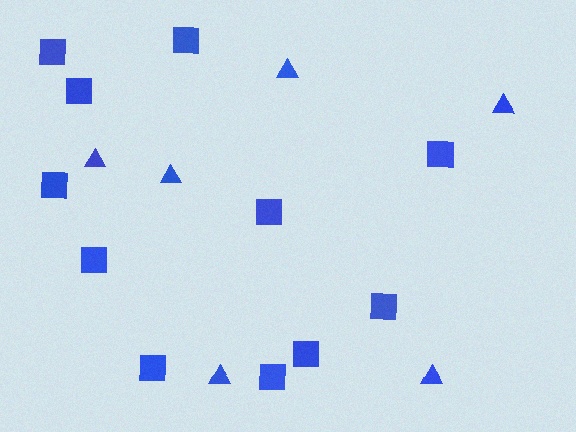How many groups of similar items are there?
There are 2 groups: one group of triangles (6) and one group of squares (11).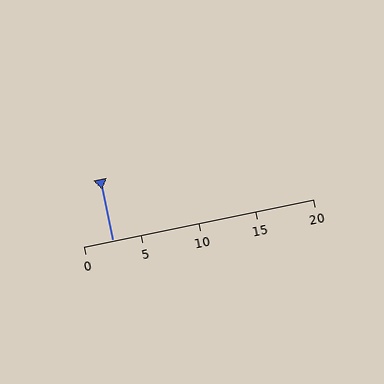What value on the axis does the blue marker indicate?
The marker indicates approximately 2.5.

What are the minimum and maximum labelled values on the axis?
The axis runs from 0 to 20.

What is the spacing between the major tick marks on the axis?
The major ticks are spaced 5 apart.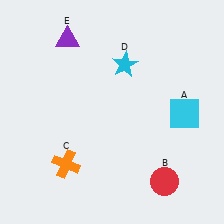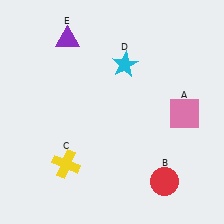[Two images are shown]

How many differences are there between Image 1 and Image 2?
There are 2 differences between the two images.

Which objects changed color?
A changed from cyan to pink. C changed from orange to yellow.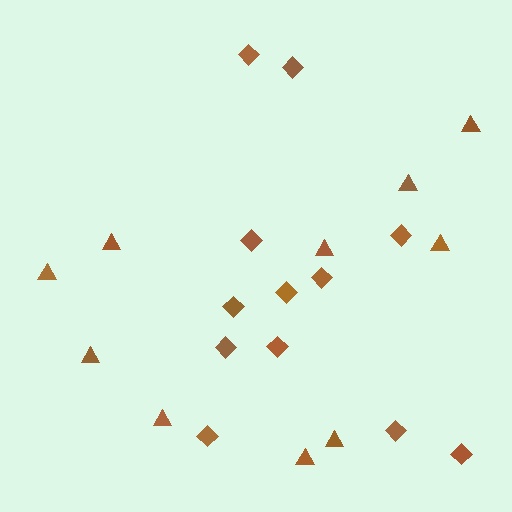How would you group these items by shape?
There are 2 groups: one group of triangles (10) and one group of diamonds (12).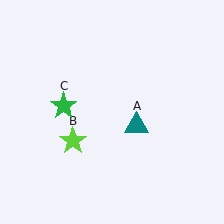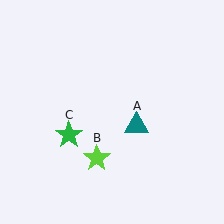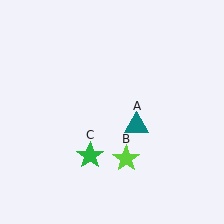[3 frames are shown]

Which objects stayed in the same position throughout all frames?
Teal triangle (object A) remained stationary.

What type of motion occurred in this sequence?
The lime star (object B), green star (object C) rotated counterclockwise around the center of the scene.